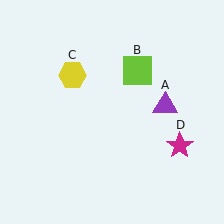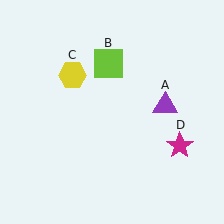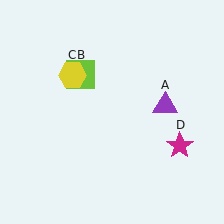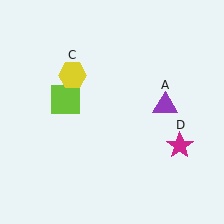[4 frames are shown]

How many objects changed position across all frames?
1 object changed position: lime square (object B).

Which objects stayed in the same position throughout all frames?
Purple triangle (object A) and yellow hexagon (object C) and magenta star (object D) remained stationary.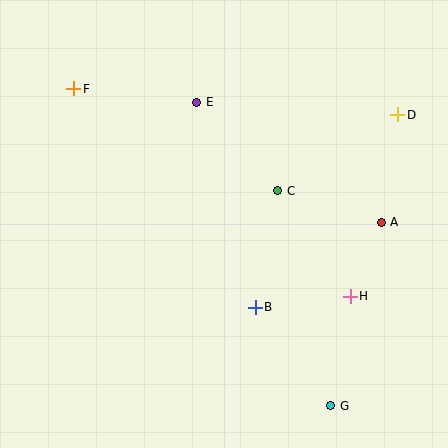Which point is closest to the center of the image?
Point C at (278, 191) is closest to the center.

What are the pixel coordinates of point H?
Point H is at (350, 296).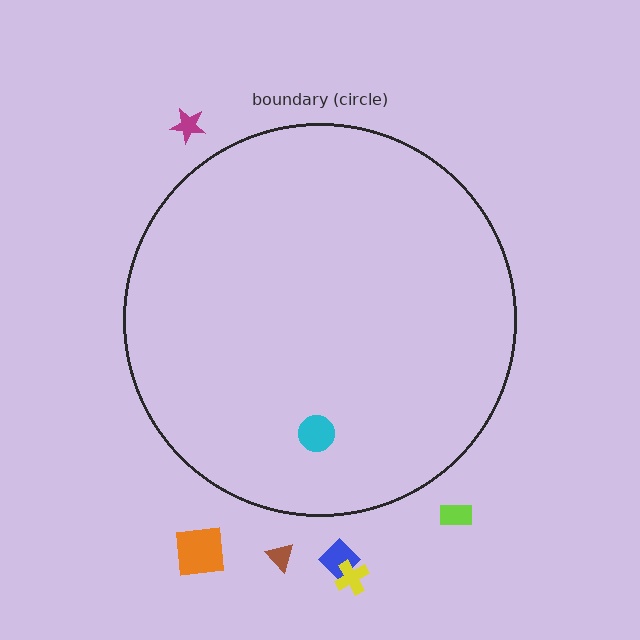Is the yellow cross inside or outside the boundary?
Outside.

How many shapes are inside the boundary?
1 inside, 6 outside.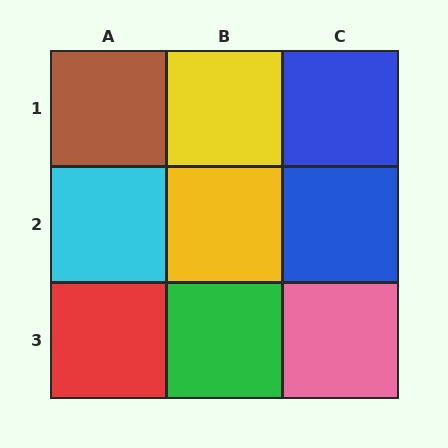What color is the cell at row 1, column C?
Blue.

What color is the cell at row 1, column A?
Brown.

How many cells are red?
1 cell is red.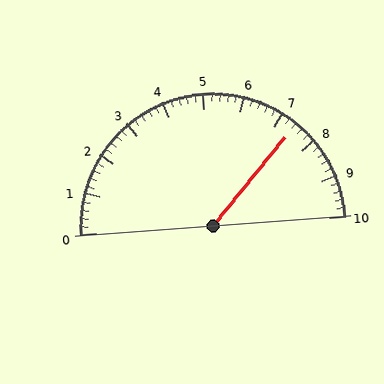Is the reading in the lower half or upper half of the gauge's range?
The reading is in the upper half of the range (0 to 10).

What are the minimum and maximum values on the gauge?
The gauge ranges from 0 to 10.